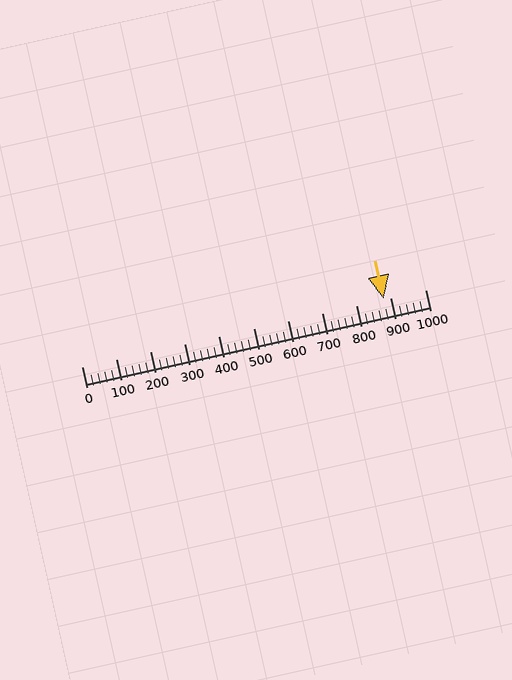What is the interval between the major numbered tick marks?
The major tick marks are spaced 100 units apart.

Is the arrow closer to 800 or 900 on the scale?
The arrow is closer to 900.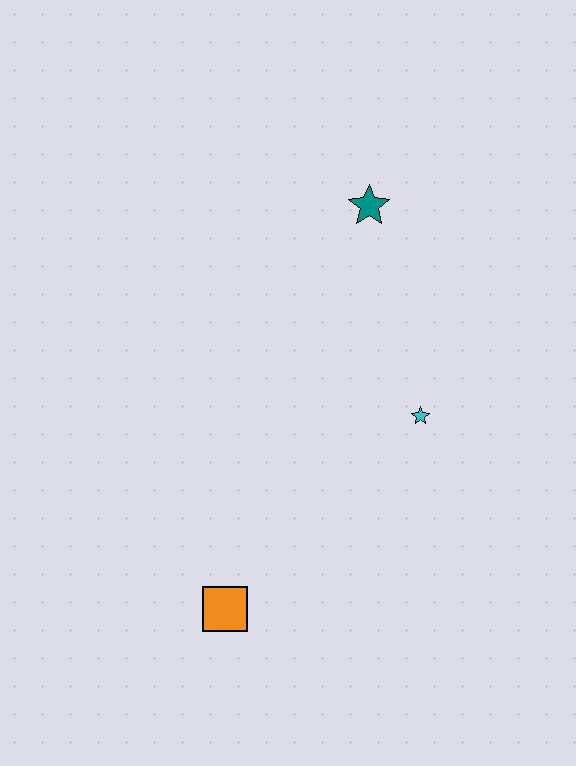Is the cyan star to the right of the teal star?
Yes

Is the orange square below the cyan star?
Yes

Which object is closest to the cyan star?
The teal star is closest to the cyan star.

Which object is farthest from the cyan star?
The orange square is farthest from the cyan star.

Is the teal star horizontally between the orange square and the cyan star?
Yes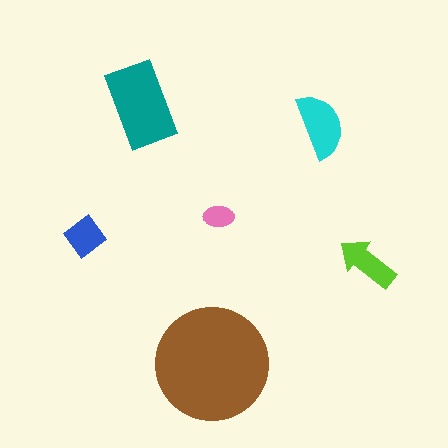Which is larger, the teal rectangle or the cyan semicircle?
The teal rectangle.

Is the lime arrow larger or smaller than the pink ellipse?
Larger.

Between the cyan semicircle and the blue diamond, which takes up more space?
The cyan semicircle.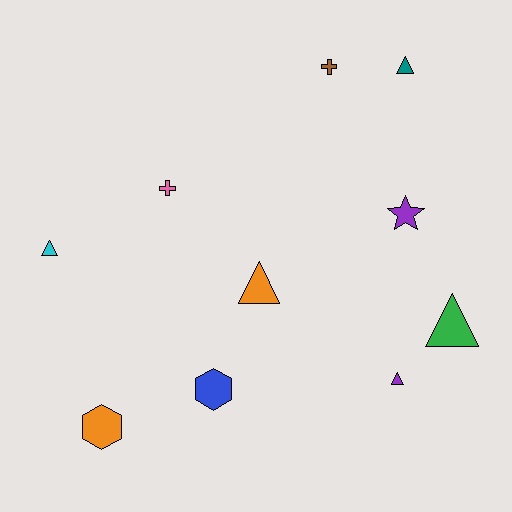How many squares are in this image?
There are no squares.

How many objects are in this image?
There are 10 objects.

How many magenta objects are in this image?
There are no magenta objects.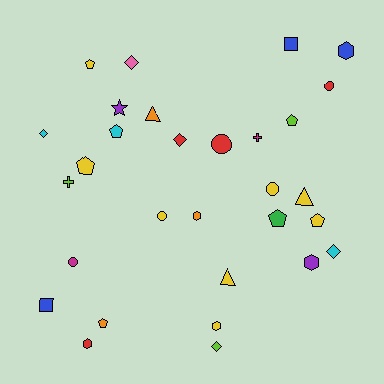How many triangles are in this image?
There are 3 triangles.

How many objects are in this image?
There are 30 objects.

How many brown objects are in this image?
There are no brown objects.